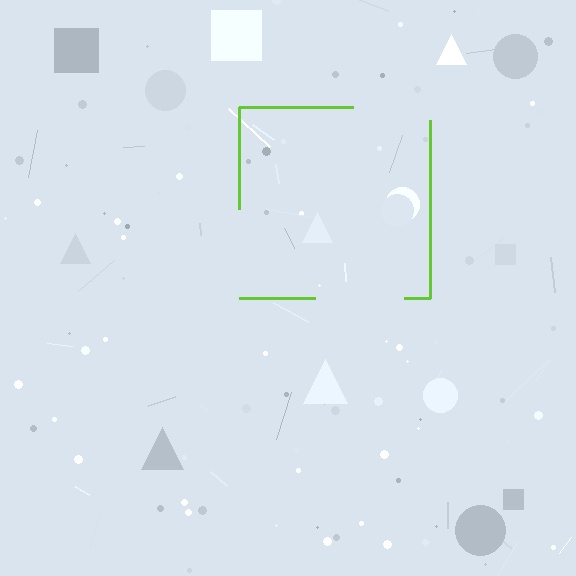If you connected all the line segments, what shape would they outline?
They would outline a square.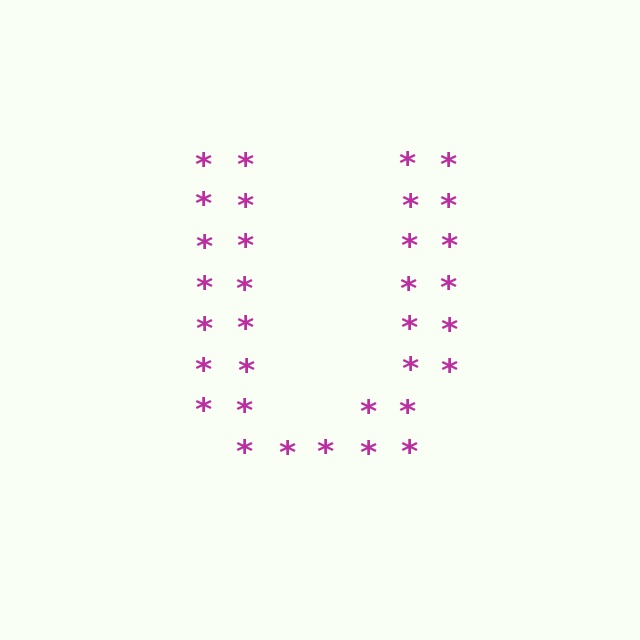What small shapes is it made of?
It is made of small asterisks.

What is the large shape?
The large shape is the letter U.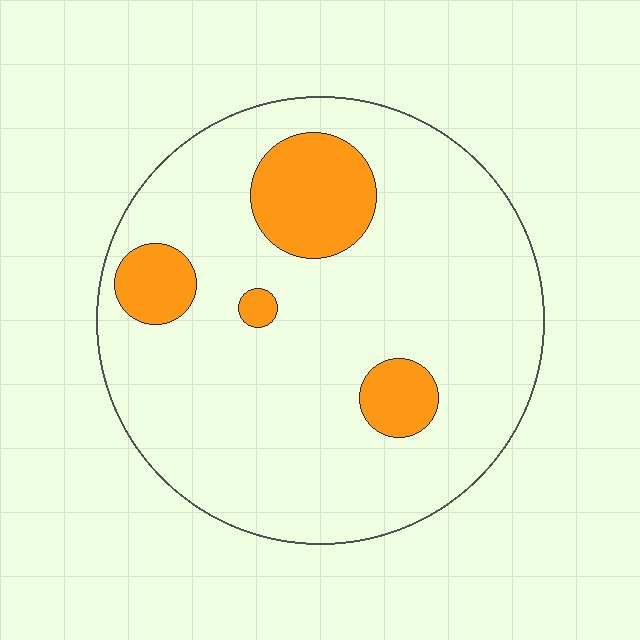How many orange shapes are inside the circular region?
4.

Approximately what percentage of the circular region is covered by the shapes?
Approximately 15%.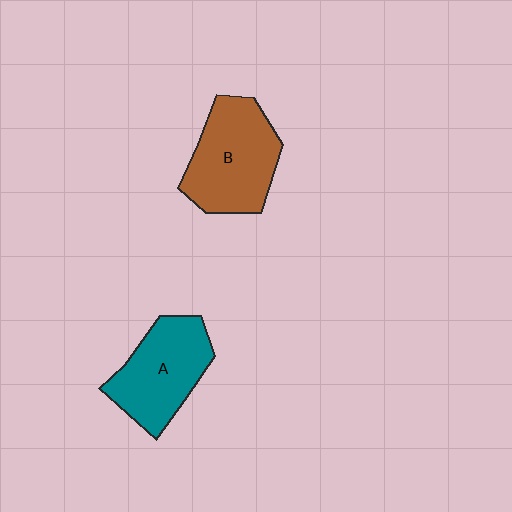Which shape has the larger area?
Shape B (brown).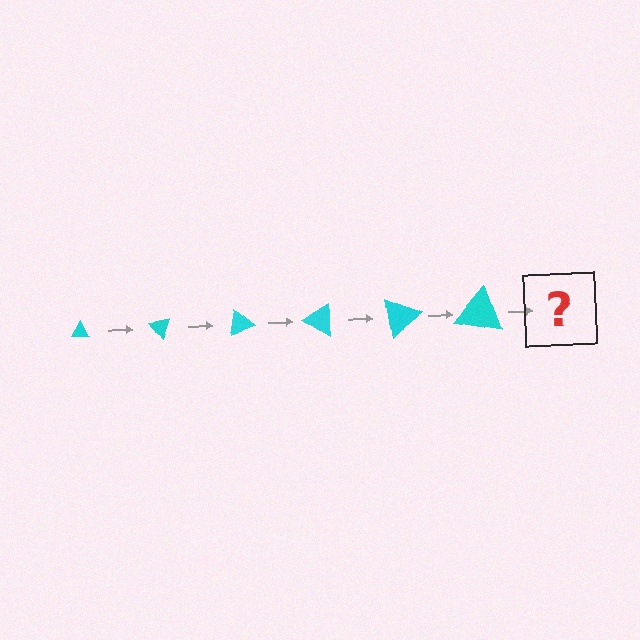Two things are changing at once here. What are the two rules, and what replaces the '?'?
The two rules are that the triangle grows larger each step and it rotates 50 degrees each step. The '?' should be a triangle, larger than the previous one and rotated 300 degrees from the start.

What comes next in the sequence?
The next element should be a triangle, larger than the previous one and rotated 300 degrees from the start.